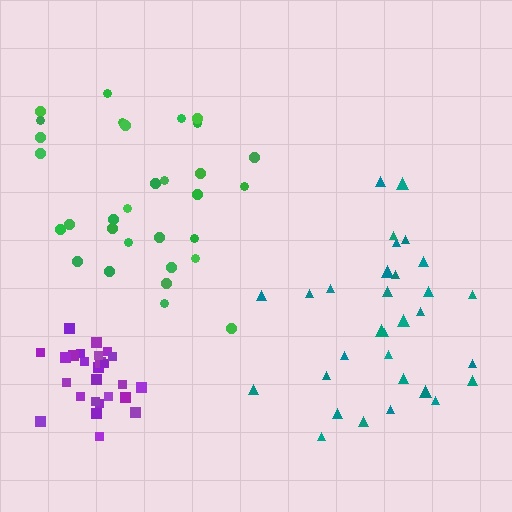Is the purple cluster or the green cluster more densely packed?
Purple.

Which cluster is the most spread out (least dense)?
Teal.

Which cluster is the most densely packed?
Purple.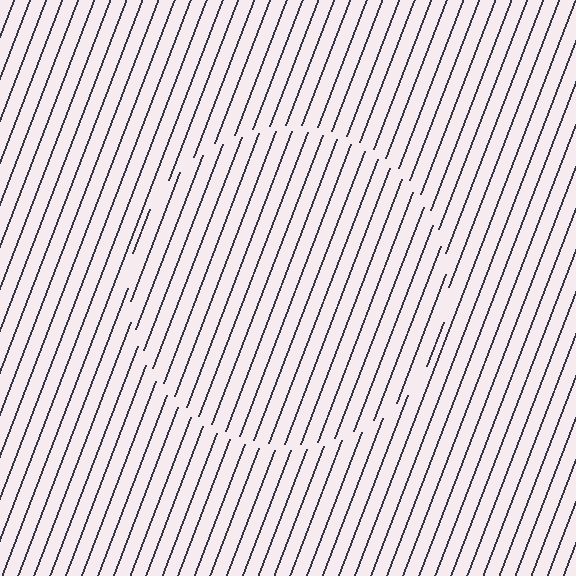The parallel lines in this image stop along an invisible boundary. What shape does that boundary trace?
An illusory circle. The interior of the shape contains the same grating, shifted by half a period — the contour is defined by the phase discontinuity where line-ends from the inner and outer gratings abut.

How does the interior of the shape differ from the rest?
The interior of the shape contains the same grating, shifted by half a period — the contour is defined by the phase discontinuity where line-ends from the inner and outer gratings abut.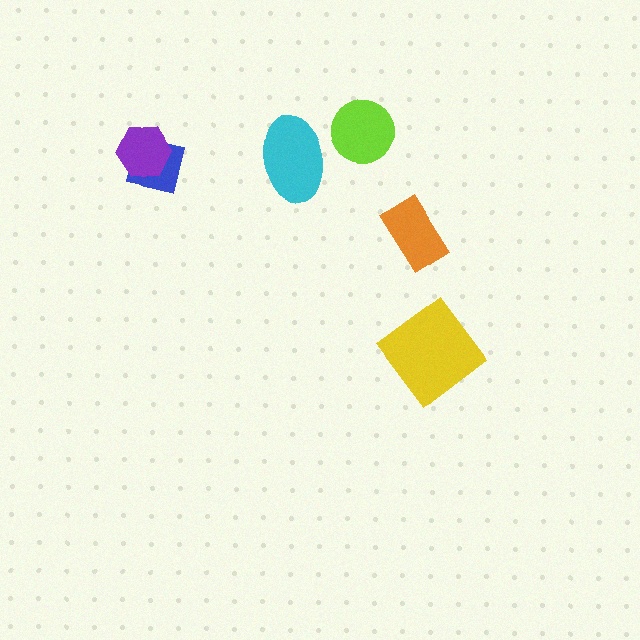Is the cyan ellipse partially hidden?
No, no other shape covers it.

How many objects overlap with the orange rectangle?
0 objects overlap with the orange rectangle.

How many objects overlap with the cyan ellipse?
0 objects overlap with the cyan ellipse.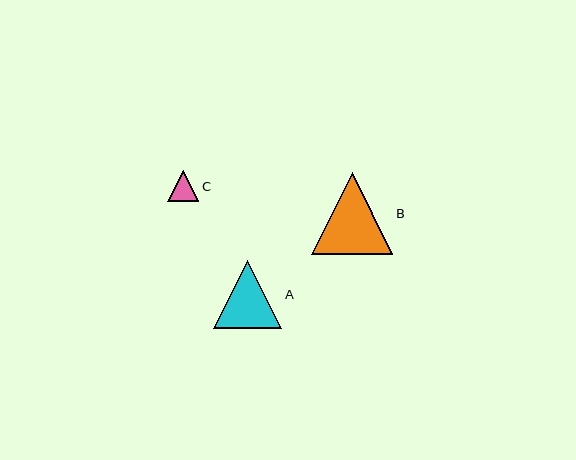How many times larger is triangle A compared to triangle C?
Triangle A is approximately 2.2 times the size of triangle C.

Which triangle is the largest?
Triangle B is the largest with a size of approximately 82 pixels.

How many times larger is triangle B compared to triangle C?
Triangle B is approximately 2.6 times the size of triangle C.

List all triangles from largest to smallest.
From largest to smallest: B, A, C.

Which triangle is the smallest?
Triangle C is the smallest with a size of approximately 31 pixels.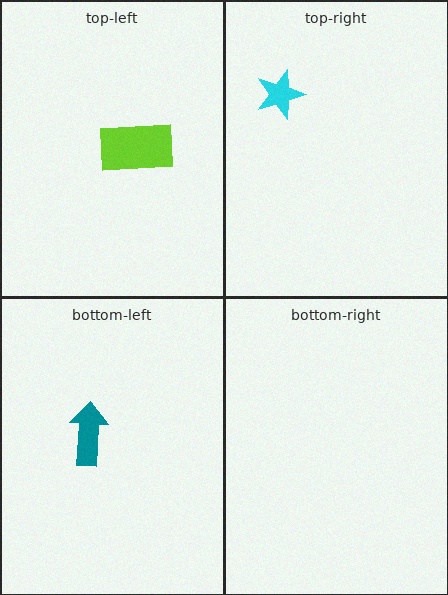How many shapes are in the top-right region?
1.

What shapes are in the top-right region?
The cyan star.